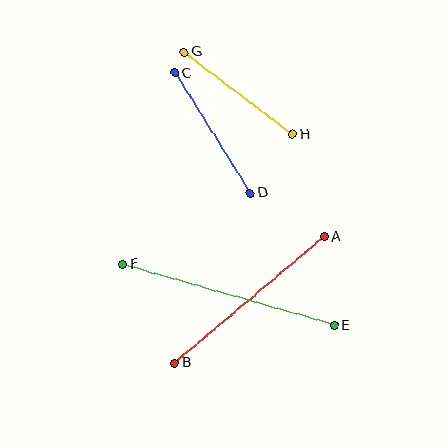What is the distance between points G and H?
The distance is approximately 136 pixels.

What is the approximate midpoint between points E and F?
The midpoint is at approximately (228, 295) pixels.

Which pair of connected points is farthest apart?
Points E and F are farthest apart.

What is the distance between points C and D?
The distance is approximately 142 pixels.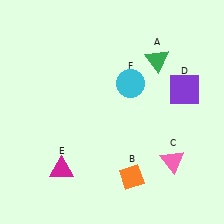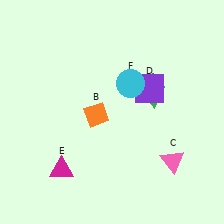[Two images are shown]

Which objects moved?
The objects that moved are: the green triangle (A), the orange diamond (B), the purple square (D).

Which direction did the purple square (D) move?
The purple square (D) moved left.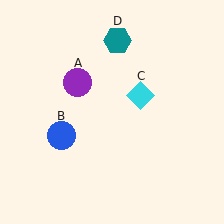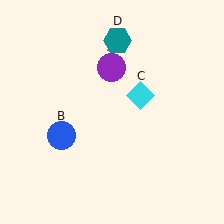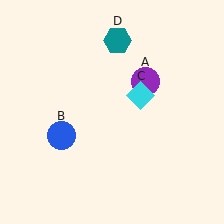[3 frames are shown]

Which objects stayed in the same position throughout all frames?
Blue circle (object B) and cyan diamond (object C) and teal hexagon (object D) remained stationary.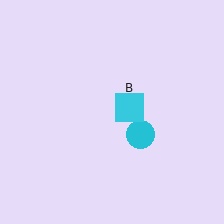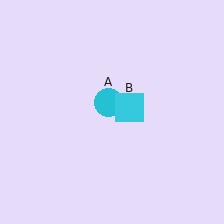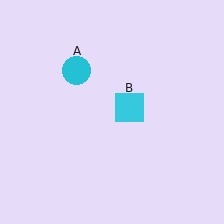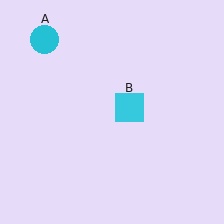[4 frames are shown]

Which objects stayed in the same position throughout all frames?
Cyan square (object B) remained stationary.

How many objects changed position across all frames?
1 object changed position: cyan circle (object A).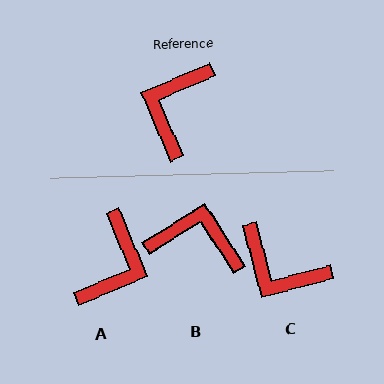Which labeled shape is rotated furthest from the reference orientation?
A, about 179 degrees away.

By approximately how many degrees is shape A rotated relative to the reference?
Approximately 179 degrees counter-clockwise.